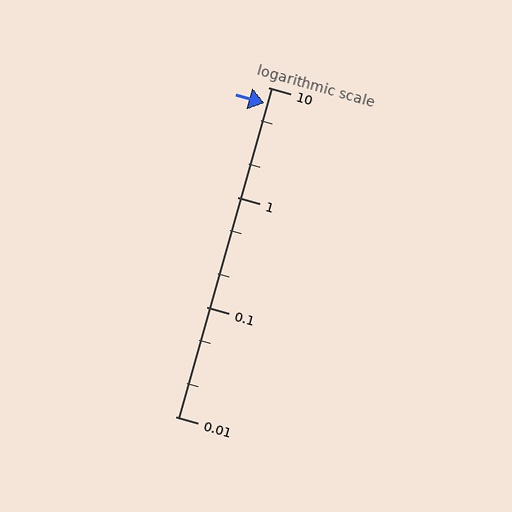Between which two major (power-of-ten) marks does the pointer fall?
The pointer is between 1 and 10.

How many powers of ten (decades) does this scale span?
The scale spans 3 decades, from 0.01 to 10.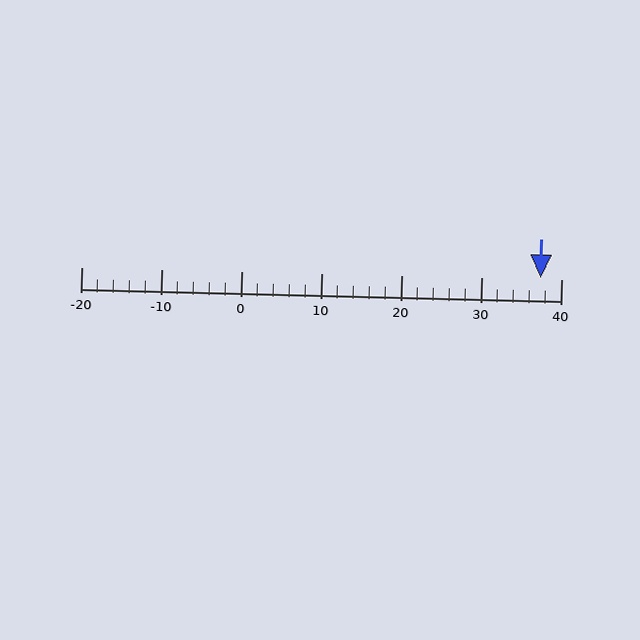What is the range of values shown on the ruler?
The ruler shows values from -20 to 40.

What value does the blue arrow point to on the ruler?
The blue arrow points to approximately 37.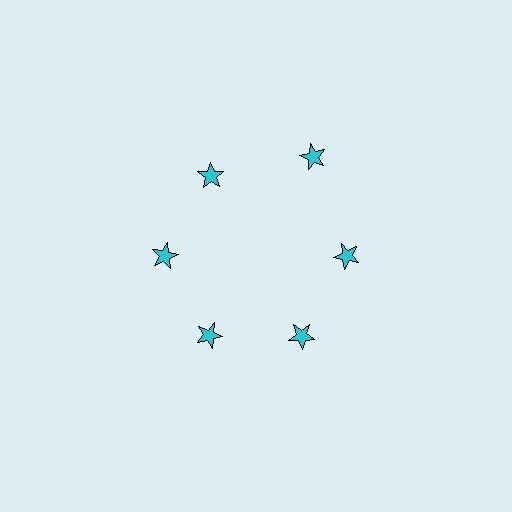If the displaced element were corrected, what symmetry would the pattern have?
It would have 6-fold rotational symmetry — the pattern would map onto itself every 60 degrees.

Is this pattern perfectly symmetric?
No. The 6 cyan stars are arranged in a ring, but one element near the 1 o'clock position is pushed outward from the center, breaking the 6-fold rotational symmetry.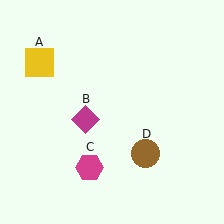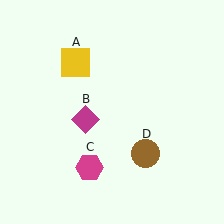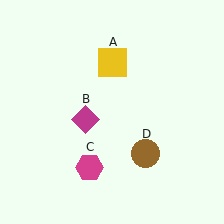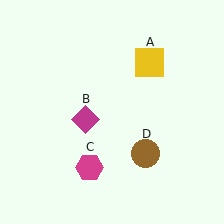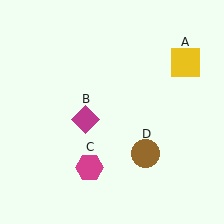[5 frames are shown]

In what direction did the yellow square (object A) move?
The yellow square (object A) moved right.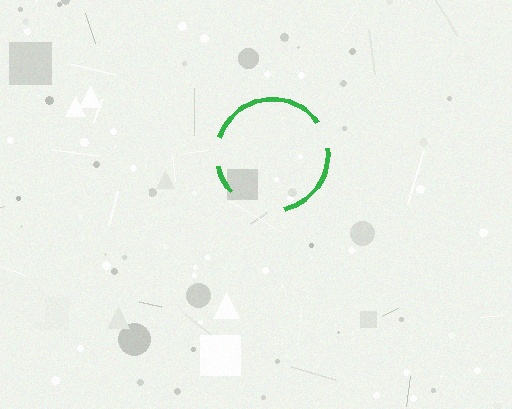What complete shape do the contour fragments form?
The contour fragments form a circle.